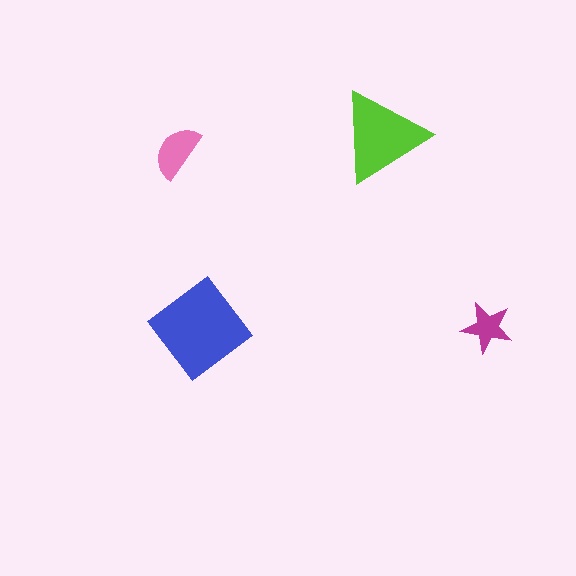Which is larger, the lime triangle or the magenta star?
The lime triangle.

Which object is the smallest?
The magenta star.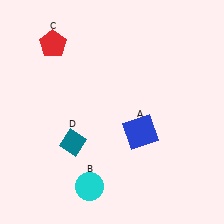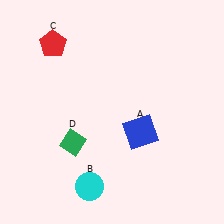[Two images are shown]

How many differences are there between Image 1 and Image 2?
There is 1 difference between the two images.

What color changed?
The diamond (D) changed from teal in Image 1 to green in Image 2.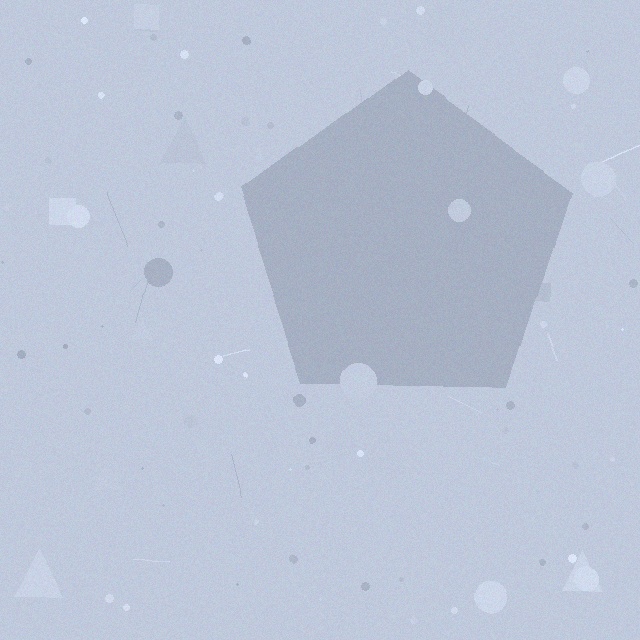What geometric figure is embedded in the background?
A pentagon is embedded in the background.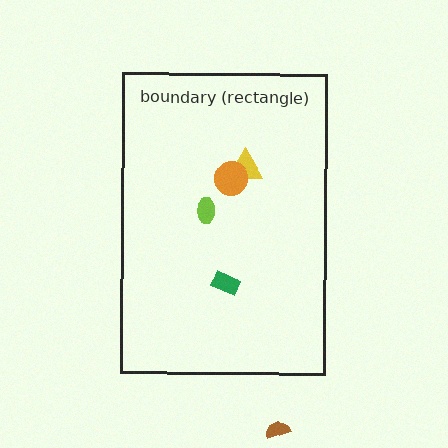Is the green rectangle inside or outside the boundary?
Inside.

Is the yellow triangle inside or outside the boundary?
Inside.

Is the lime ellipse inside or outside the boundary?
Inside.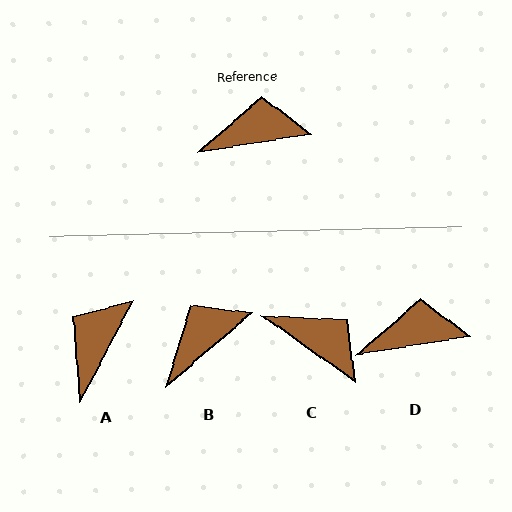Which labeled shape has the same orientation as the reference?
D.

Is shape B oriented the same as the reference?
No, it is off by about 32 degrees.